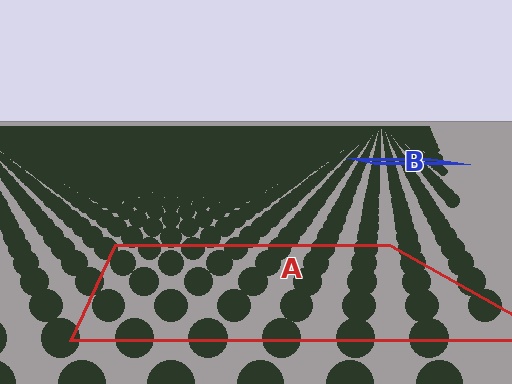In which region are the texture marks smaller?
The texture marks are smaller in region B, because it is farther away.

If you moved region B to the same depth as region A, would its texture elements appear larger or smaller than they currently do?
They would appear larger. At a closer depth, the same texture elements are projected at a bigger on-screen size.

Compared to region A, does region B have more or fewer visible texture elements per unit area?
Region B has more texture elements per unit area — they are packed more densely because it is farther away.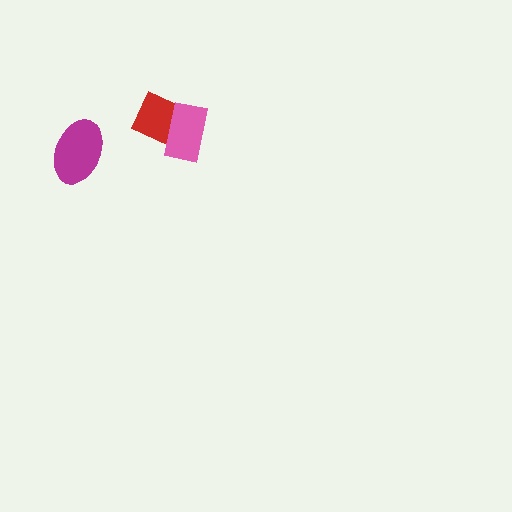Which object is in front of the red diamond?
The pink rectangle is in front of the red diamond.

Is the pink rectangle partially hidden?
No, no other shape covers it.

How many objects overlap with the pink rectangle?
1 object overlaps with the pink rectangle.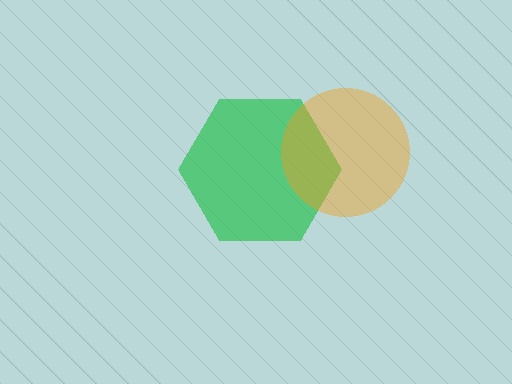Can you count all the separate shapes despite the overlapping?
Yes, there are 2 separate shapes.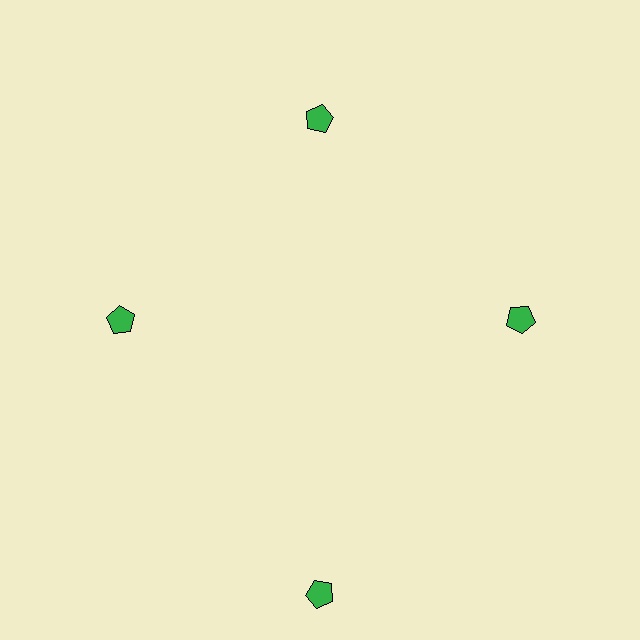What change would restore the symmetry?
The symmetry would be restored by moving it inward, back onto the ring so that all 4 pentagons sit at equal angles and equal distance from the center.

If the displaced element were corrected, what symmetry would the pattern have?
It would have 4-fold rotational symmetry — the pattern would map onto itself every 90 degrees.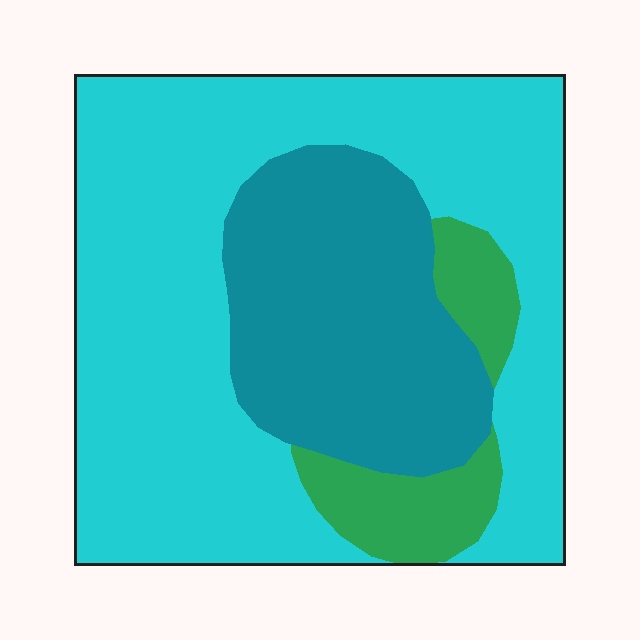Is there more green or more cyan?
Cyan.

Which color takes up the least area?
Green, at roughly 10%.